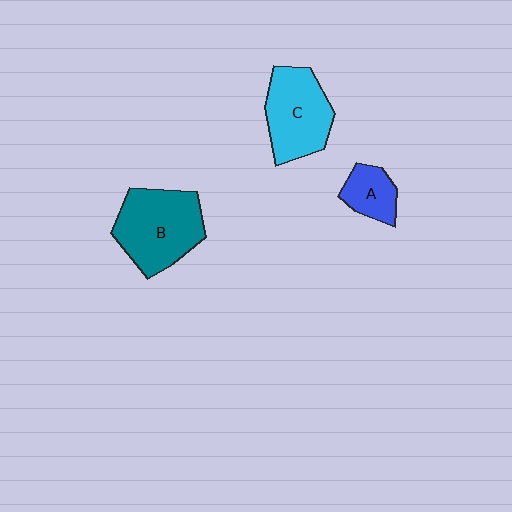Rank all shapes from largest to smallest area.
From largest to smallest: B (teal), C (cyan), A (blue).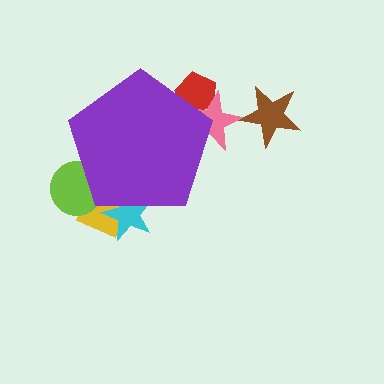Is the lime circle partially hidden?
Yes, the lime circle is partially hidden behind the purple pentagon.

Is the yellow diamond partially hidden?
Yes, the yellow diamond is partially hidden behind the purple pentagon.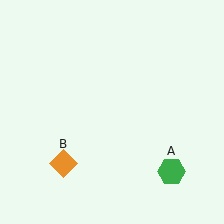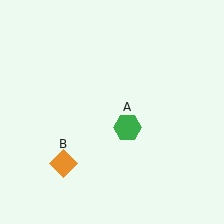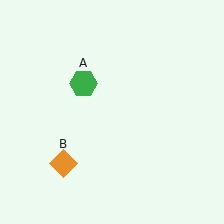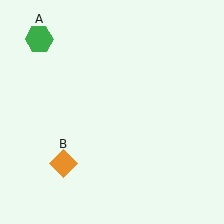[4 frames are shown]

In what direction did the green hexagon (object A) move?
The green hexagon (object A) moved up and to the left.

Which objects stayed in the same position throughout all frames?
Orange diamond (object B) remained stationary.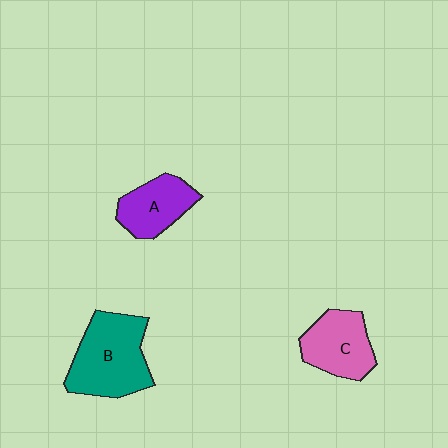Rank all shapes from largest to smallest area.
From largest to smallest: B (teal), C (pink), A (purple).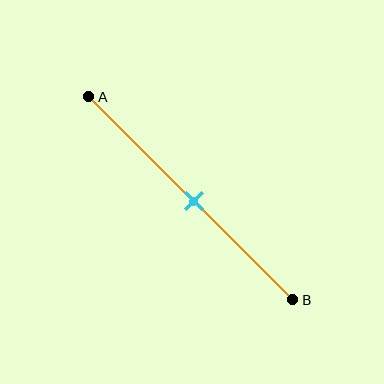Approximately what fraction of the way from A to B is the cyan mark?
The cyan mark is approximately 50% of the way from A to B.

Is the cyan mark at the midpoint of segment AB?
Yes, the mark is approximately at the midpoint.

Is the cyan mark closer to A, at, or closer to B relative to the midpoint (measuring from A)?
The cyan mark is approximately at the midpoint of segment AB.